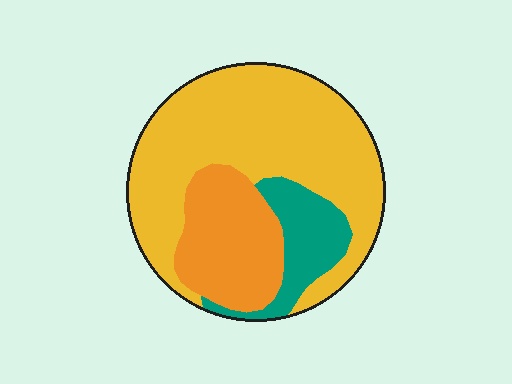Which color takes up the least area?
Teal, at roughly 15%.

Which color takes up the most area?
Yellow, at roughly 60%.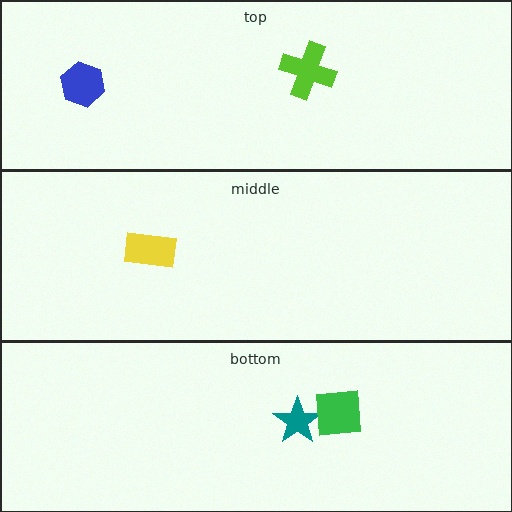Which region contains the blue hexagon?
The top region.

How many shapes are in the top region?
2.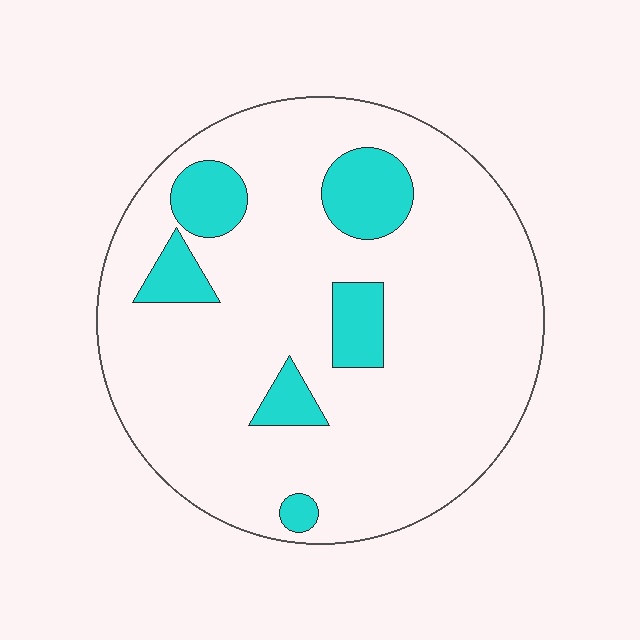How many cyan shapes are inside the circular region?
6.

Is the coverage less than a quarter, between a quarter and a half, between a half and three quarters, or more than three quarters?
Less than a quarter.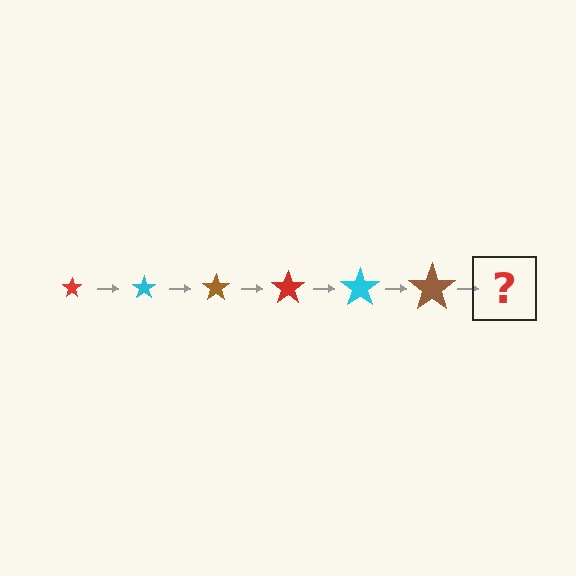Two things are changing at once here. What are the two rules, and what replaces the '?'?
The two rules are that the star grows larger each step and the color cycles through red, cyan, and brown. The '?' should be a red star, larger than the previous one.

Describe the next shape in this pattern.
It should be a red star, larger than the previous one.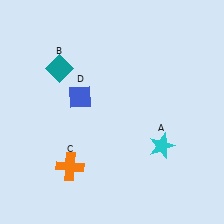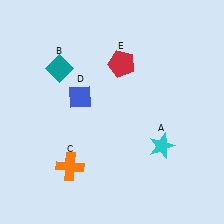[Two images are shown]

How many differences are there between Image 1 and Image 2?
There is 1 difference between the two images.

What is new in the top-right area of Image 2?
A red pentagon (E) was added in the top-right area of Image 2.